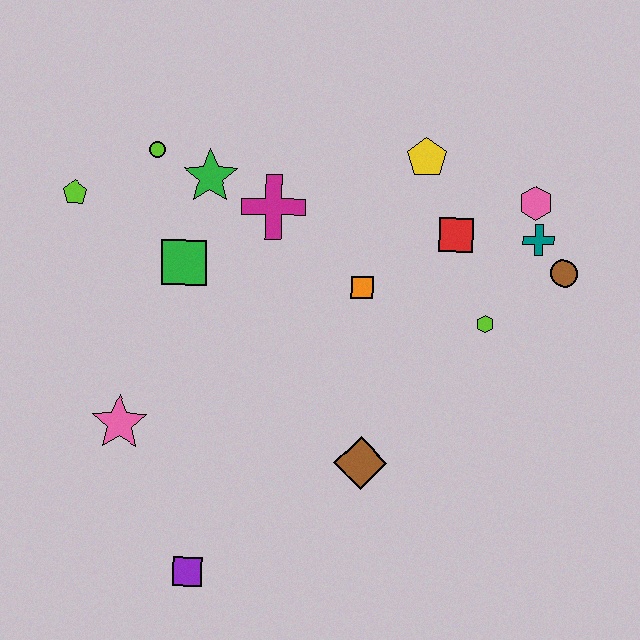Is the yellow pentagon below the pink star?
No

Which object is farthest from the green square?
The brown circle is farthest from the green square.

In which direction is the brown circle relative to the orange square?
The brown circle is to the right of the orange square.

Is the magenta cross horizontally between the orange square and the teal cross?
No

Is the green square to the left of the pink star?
No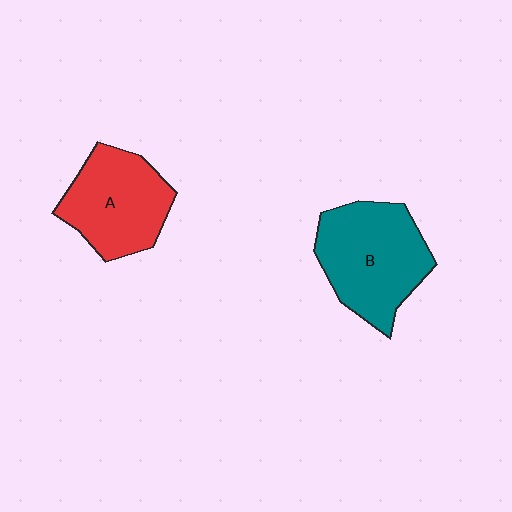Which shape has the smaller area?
Shape A (red).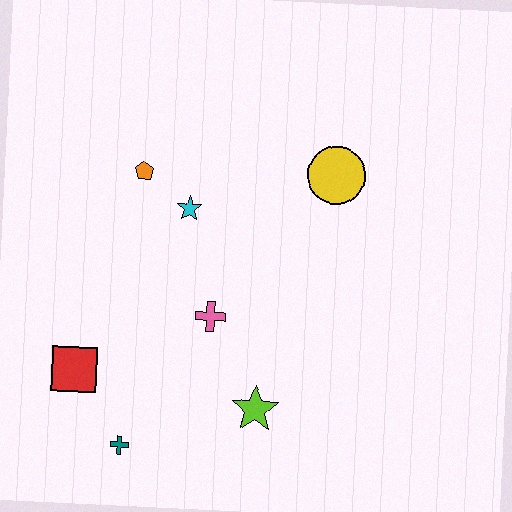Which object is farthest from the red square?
The yellow circle is farthest from the red square.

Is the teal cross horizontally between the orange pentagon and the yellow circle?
No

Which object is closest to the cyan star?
The orange pentagon is closest to the cyan star.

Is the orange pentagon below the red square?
No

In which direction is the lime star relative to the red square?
The lime star is to the right of the red square.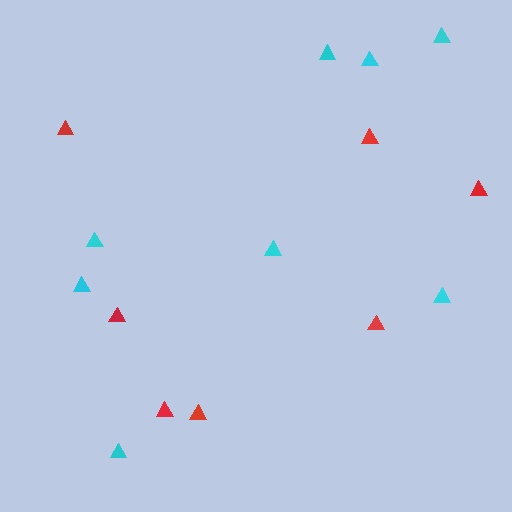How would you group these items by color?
There are 2 groups: one group of cyan triangles (8) and one group of red triangles (7).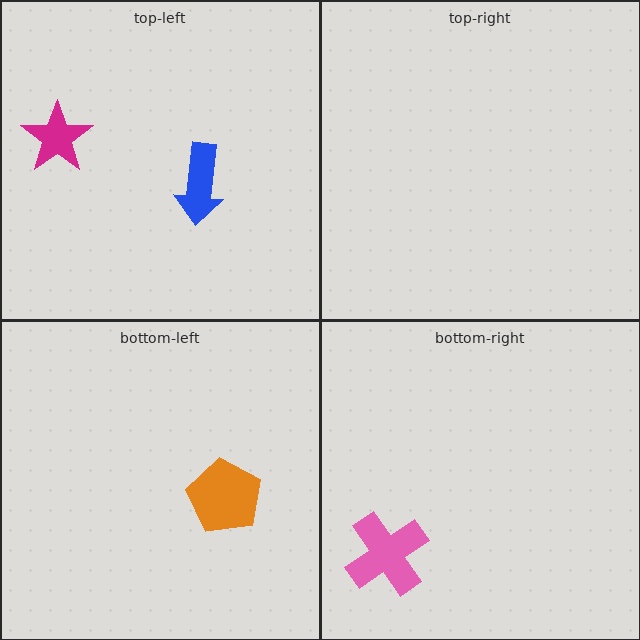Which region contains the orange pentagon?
The bottom-left region.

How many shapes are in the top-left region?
2.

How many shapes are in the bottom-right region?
1.